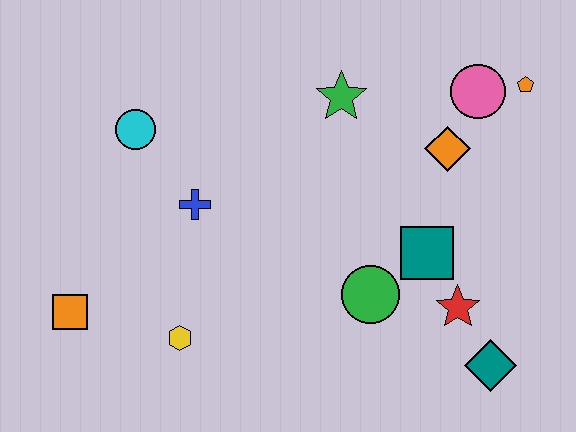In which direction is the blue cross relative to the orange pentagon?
The blue cross is to the left of the orange pentagon.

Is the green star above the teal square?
Yes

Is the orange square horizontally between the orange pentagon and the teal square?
No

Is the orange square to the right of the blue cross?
No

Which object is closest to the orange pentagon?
The pink circle is closest to the orange pentagon.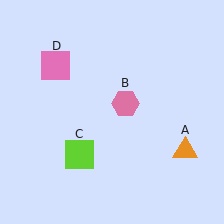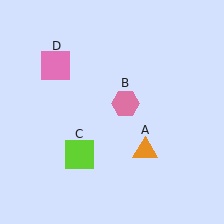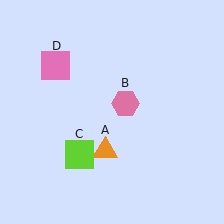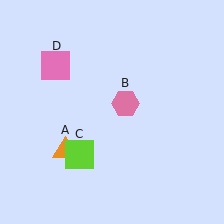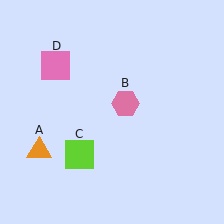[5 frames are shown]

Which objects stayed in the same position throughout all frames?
Pink hexagon (object B) and lime square (object C) and pink square (object D) remained stationary.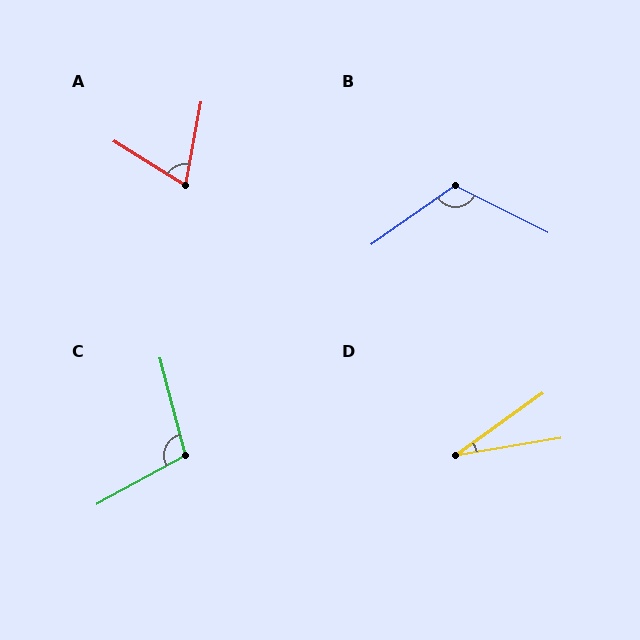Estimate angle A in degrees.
Approximately 68 degrees.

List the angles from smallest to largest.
D (26°), A (68°), C (104°), B (118°).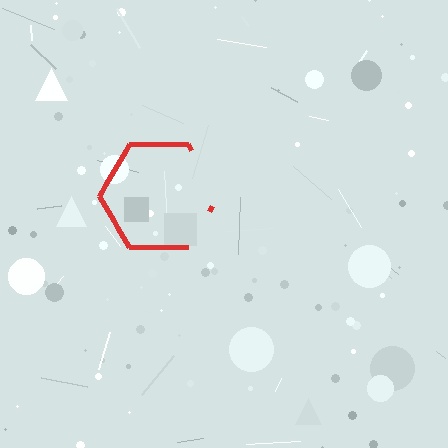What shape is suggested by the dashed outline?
The dashed outline suggests a hexagon.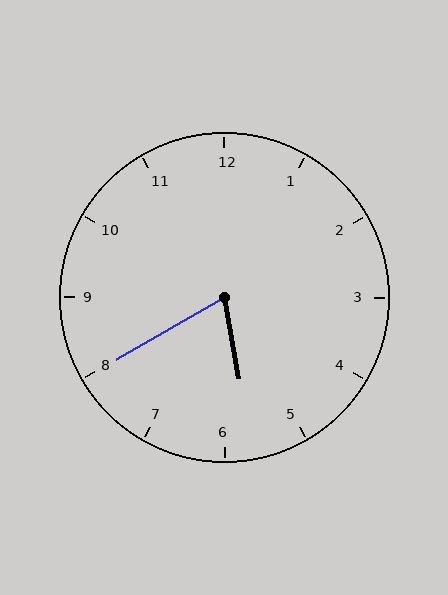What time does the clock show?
5:40.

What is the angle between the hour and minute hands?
Approximately 70 degrees.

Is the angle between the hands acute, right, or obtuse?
It is acute.